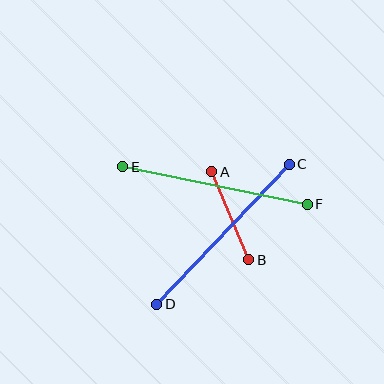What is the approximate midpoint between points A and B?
The midpoint is at approximately (230, 216) pixels.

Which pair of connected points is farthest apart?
Points C and D are farthest apart.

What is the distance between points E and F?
The distance is approximately 189 pixels.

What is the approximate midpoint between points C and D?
The midpoint is at approximately (223, 234) pixels.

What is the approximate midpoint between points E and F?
The midpoint is at approximately (215, 186) pixels.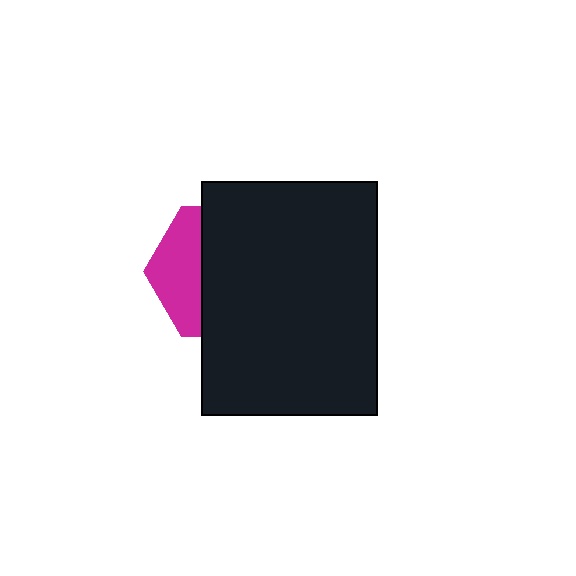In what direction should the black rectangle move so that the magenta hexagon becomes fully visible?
The black rectangle should move right. That is the shortest direction to clear the overlap and leave the magenta hexagon fully visible.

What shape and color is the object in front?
The object in front is a black rectangle.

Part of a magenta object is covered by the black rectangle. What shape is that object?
It is a hexagon.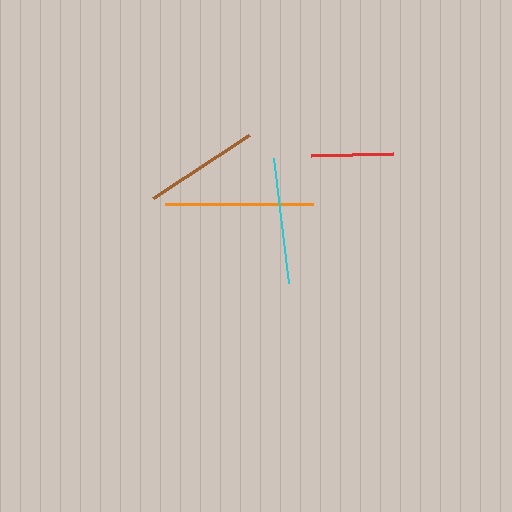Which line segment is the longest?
The orange line is the longest at approximately 148 pixels.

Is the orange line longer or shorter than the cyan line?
The orange line is longer than the cyan line.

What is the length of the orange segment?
The orange segment is approximately 148 pixels long.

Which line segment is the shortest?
The red line is the shortest at approximately 82 pixels.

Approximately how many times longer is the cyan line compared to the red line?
The cyan line is approximately 1.5 times the length of the red line.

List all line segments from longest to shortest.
From longest to shortest: orange, cyan, brown, red.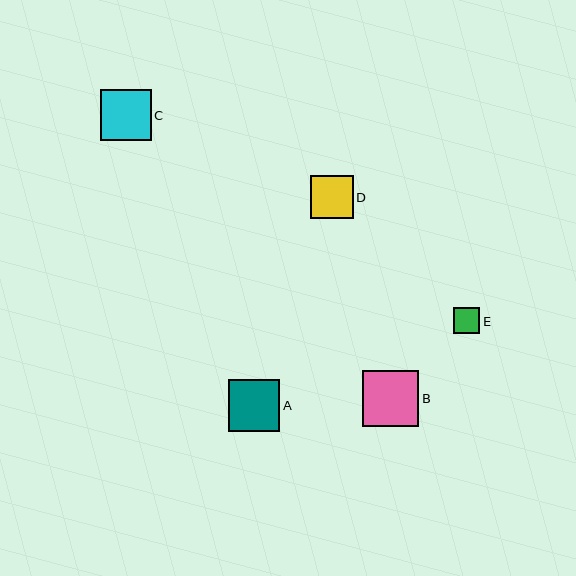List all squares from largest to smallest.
From largest to smallest: B, A, C, D, E.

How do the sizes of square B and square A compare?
Square B and square A are approximately the same size.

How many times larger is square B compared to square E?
Square B is approximately 2.2 times the size of square E.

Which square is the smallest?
Square E is the smallest with a size of approximately 26 pixels.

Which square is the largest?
Square B is the largest with a size of approximately 56 pixels.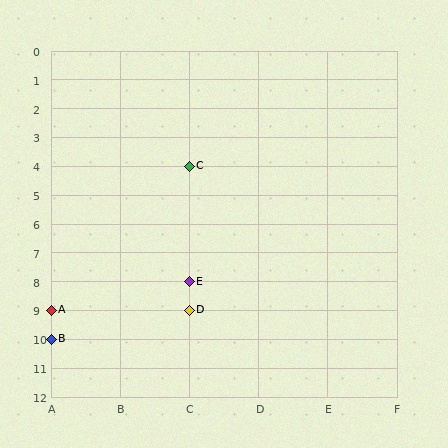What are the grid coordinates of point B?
Point B is at grid coordinates (A, 10).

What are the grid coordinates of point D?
Point D is at grid coordinates (C, 9).